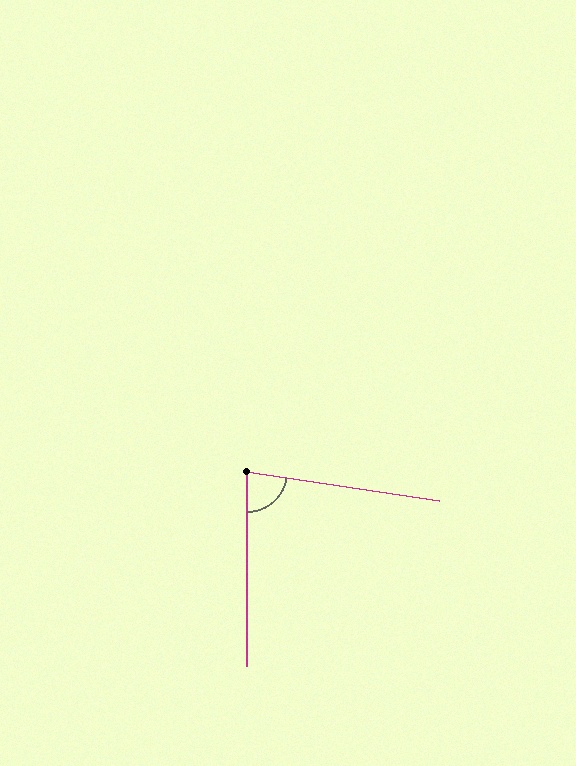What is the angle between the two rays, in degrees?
Approximately 81 degrees.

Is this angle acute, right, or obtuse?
It is acute.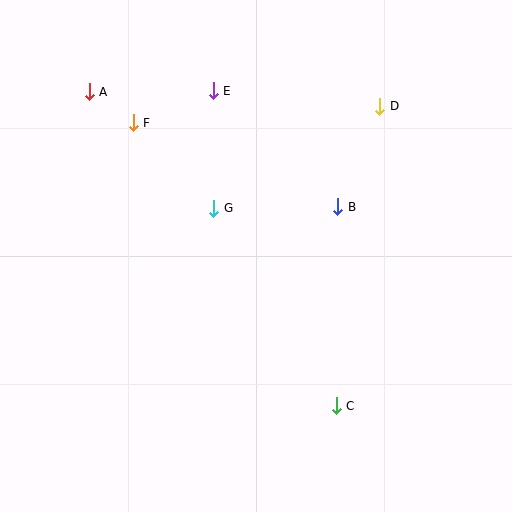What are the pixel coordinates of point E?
Point E is at (213, 91).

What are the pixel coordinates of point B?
Point B is at (338, 207).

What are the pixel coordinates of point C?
Point C is at (336, 406).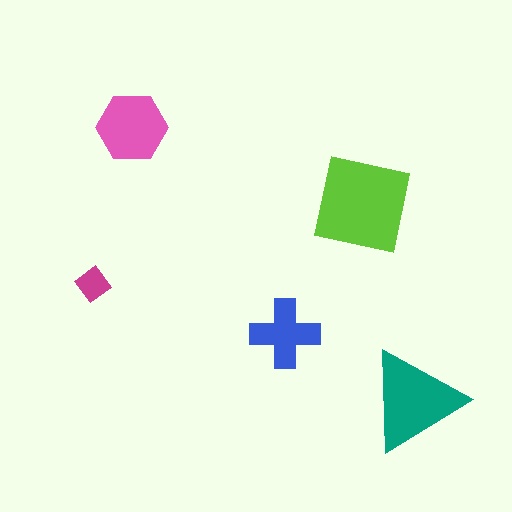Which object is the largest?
The lime square.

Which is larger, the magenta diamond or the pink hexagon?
The pink hexagon.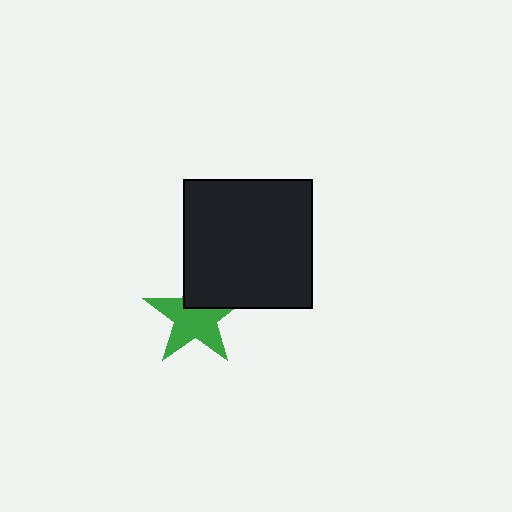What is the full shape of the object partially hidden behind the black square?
The partially hidden object is a green star.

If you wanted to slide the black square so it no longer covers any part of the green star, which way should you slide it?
Slide it up — that is the most direct way to separate the two shapes.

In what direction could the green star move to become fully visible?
The green star could move down. That would shift it out from behind the black square entirely.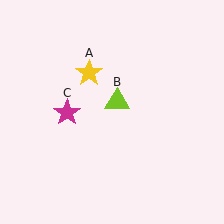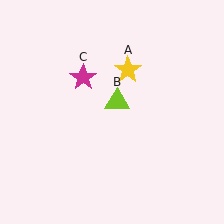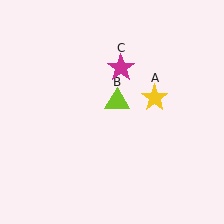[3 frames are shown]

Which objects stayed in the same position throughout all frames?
Lime triangle (object B) remained stationary.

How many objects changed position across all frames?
2 objects changed position: yellow star (object A), magenta star (object C).